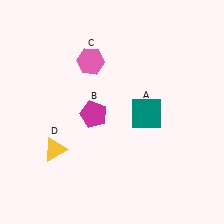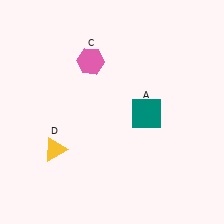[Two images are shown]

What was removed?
The magenta pentagon (B) was removed in Image 2.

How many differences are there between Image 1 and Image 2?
There is 1 difference between the two images.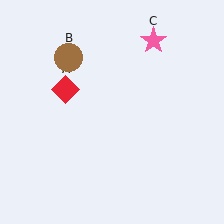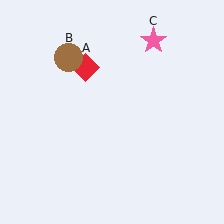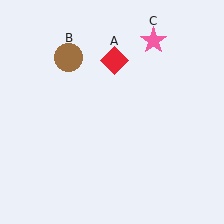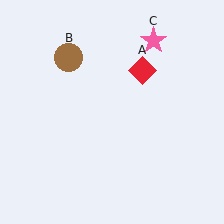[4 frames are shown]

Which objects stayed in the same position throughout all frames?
Brown circle (object B) and pink star (object C) remained stationary.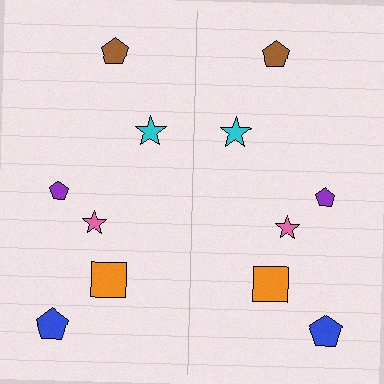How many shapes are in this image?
There are 12 shapes in this image.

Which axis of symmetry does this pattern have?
The pattern has a vertical axis of symmetry running through the center of the image.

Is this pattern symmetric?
Yes, this pattern has bilateral (reflection) symmetry.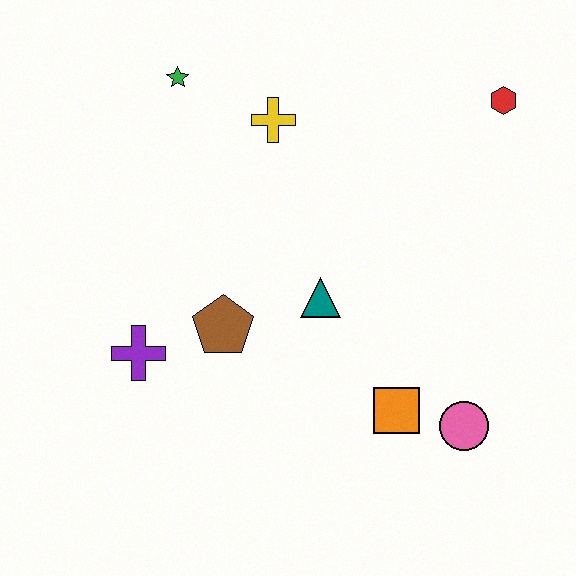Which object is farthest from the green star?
The pink circle is farthest from the green star.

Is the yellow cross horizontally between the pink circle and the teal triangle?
No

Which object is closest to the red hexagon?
The yellow cross is closest to the red hexagon.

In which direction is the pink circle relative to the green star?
The pink circle is below the green star.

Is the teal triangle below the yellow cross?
Yes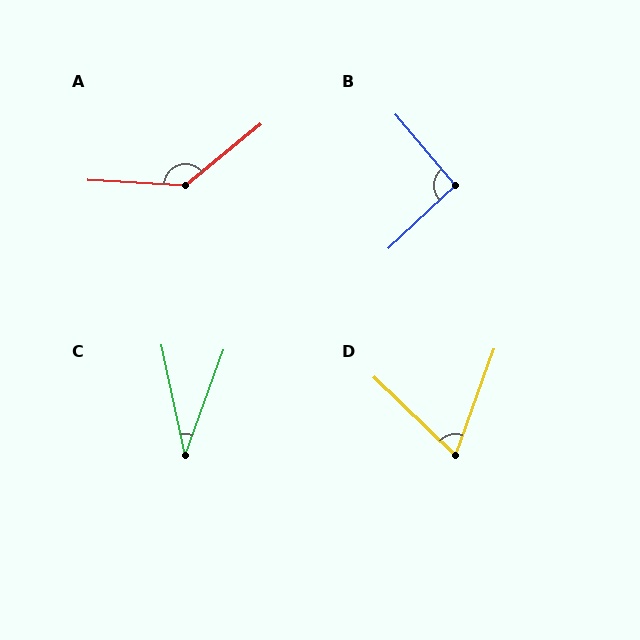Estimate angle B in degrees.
Approximately 93 degrees.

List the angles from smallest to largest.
C (32°), D (65°), B (93°), A (138°).